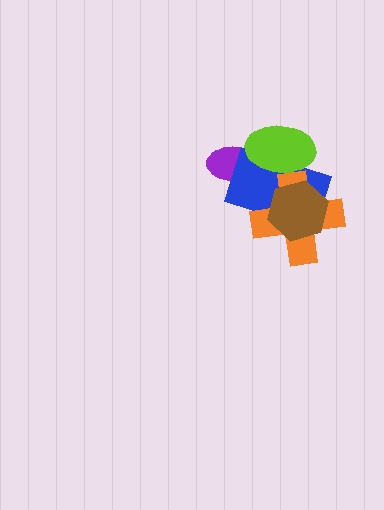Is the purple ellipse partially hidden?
Yes, it is partially covered by another shape.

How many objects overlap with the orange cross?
3 objects overlap with the orange cross.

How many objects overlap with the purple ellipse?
2 objects overlap with the purple ellipse.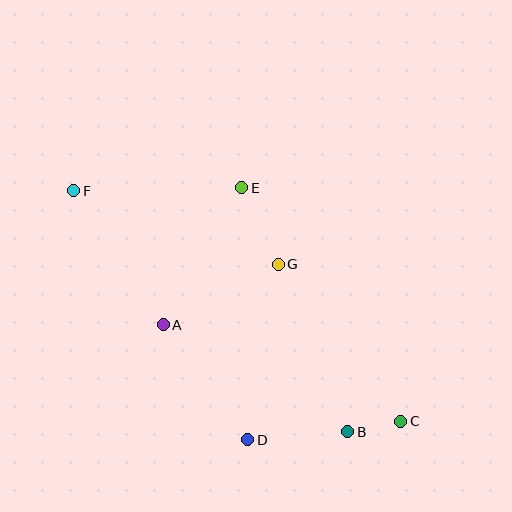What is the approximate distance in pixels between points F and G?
The distance between F and G is approximately 217 pixels.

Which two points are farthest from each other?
Points C and F are farthest from each other.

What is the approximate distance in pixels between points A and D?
The distance between A and D is approximately 143 pixels.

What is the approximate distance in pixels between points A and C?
The distance between A and C is approximately 256 pixels.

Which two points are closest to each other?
Points B and C are closest to each other.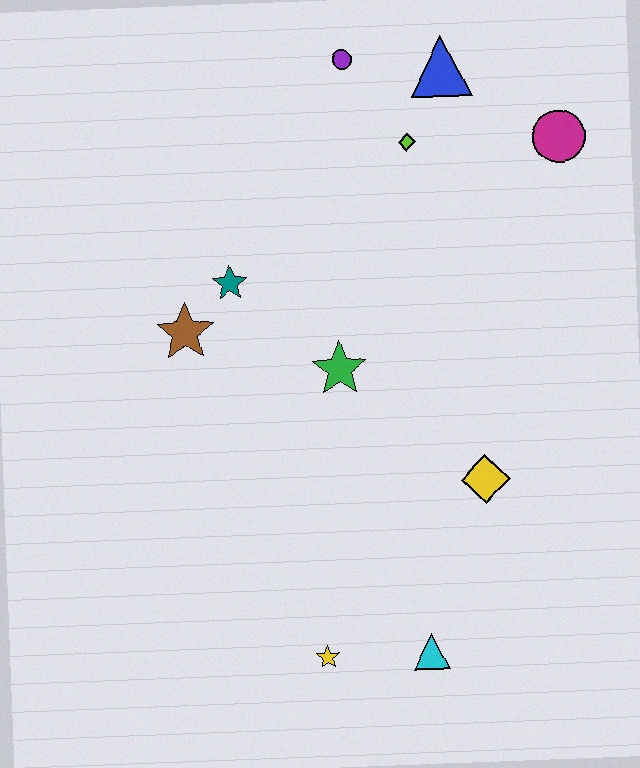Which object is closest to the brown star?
The teal star is closest to the brown star.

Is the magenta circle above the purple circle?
No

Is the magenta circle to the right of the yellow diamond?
Yes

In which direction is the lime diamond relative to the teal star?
The lime diamond is to the right of the teal star.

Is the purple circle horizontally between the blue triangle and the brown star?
Yes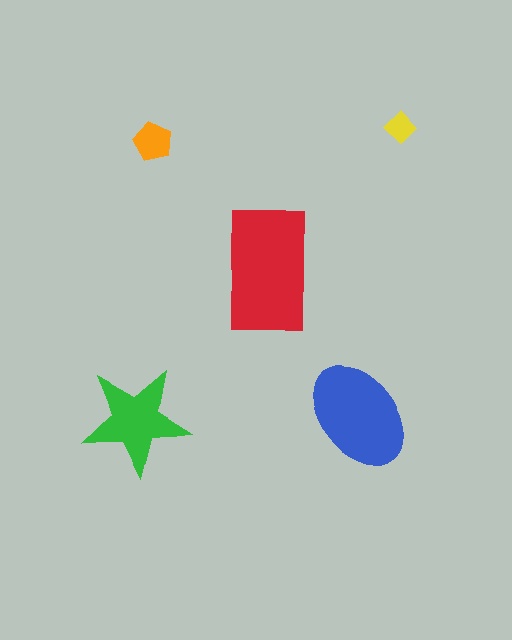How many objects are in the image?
There are 5 objects in the image.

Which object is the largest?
The red rectangle.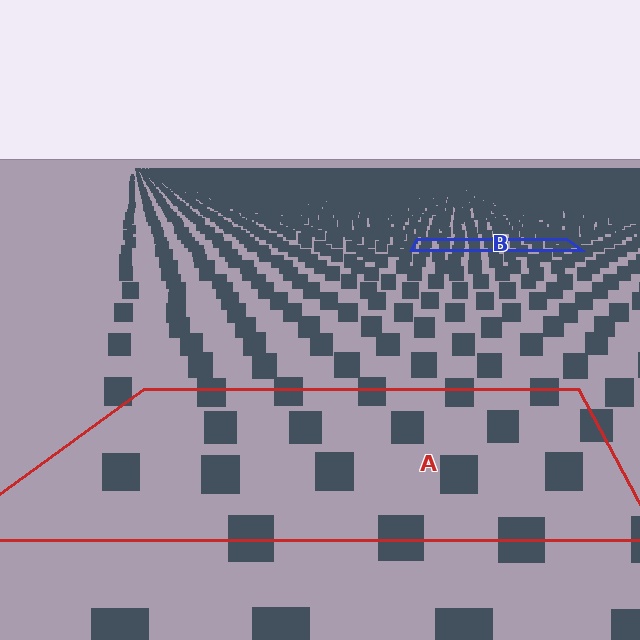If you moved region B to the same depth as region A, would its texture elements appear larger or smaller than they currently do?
They would appear larger. At a closer depth, the same texture elements are projected at a bigger on-screen size.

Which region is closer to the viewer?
Region A is closer. The texture elements there are larger and more spread out.